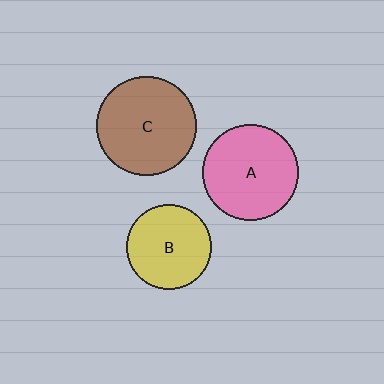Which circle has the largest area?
Circle C (brown).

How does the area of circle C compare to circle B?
Approximately 1.3 times.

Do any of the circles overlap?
No, none of the circles overlap.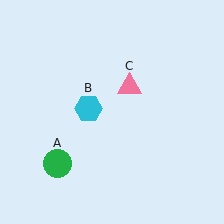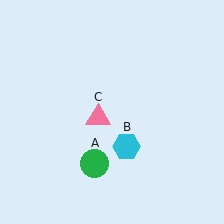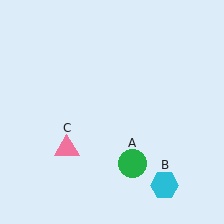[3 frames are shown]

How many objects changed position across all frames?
3 objects changed position: green circle (object A), cyan hexagon (object B), pink triangle (object C).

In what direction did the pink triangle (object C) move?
The pink triangle (object C) moved down and to the left.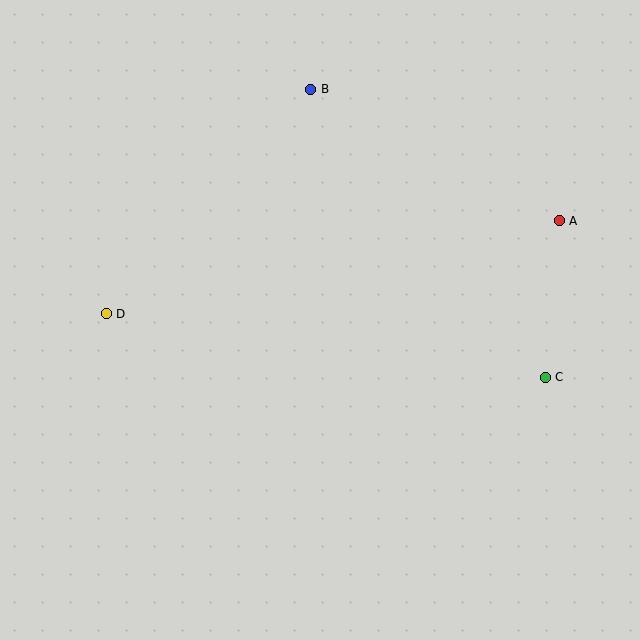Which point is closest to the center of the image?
Point D at (106, 314) is closest to the center.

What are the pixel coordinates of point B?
Point B is at (311, 89).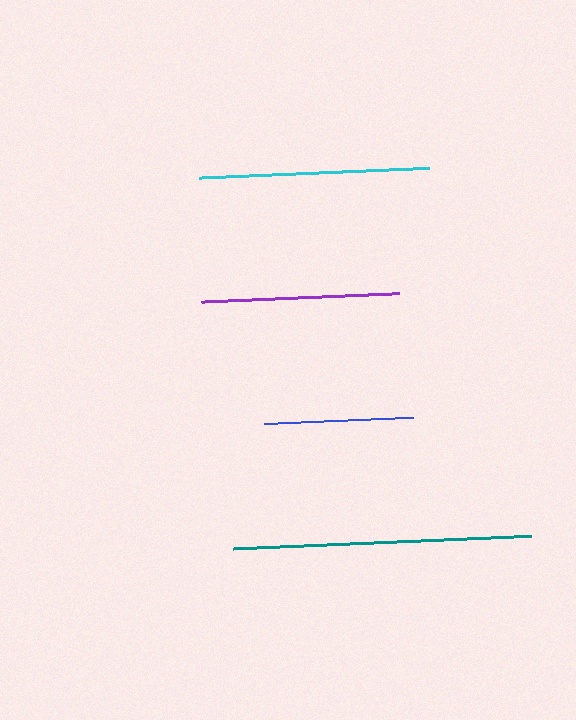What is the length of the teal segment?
The teal segment is approximately 298 pixels long.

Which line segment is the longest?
The teal line is the longest at approximately 298 pixels.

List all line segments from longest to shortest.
From longest to shortest: teal, cyan, purple, blue.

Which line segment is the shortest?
The blue line is the shortest at approximately 148 pixels.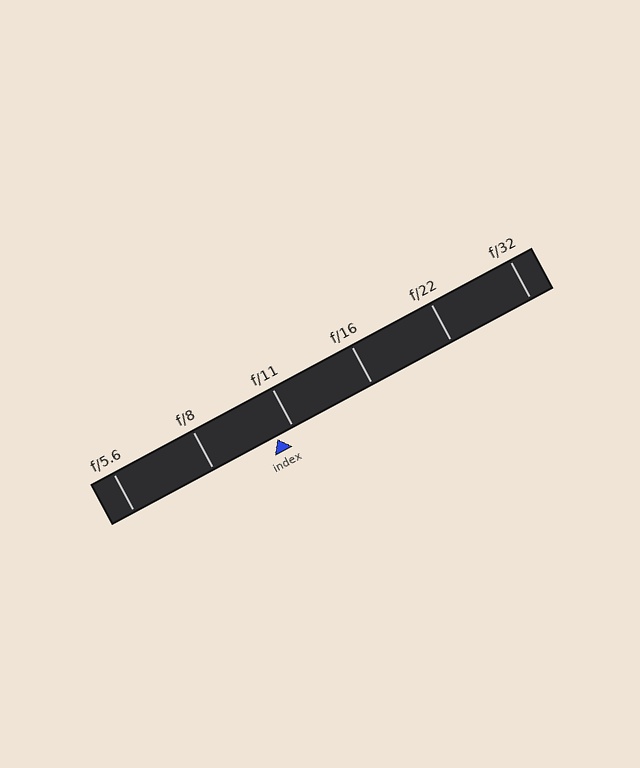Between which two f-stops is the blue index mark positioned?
The index mark is between f/8 and f/11.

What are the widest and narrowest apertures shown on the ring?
The widest aperture shown is f/5.6 and the narrowest is f/32.